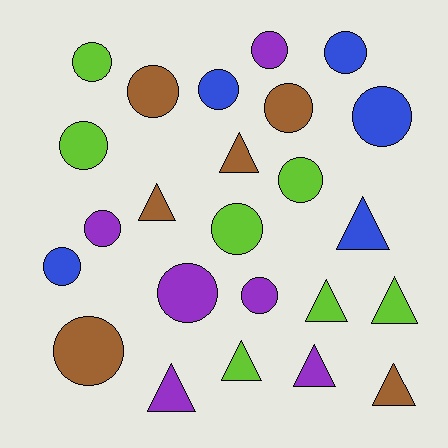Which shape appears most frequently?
Circle, with 15 objects.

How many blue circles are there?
There are 4 blue circles.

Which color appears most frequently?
Lime, with 7 objects.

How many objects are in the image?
There are 24 objects.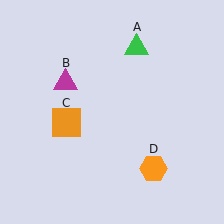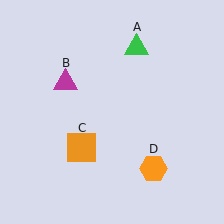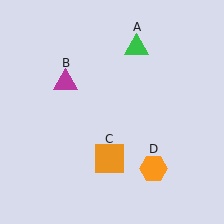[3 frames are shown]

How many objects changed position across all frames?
1 object changed position: orange square (object C).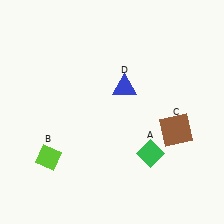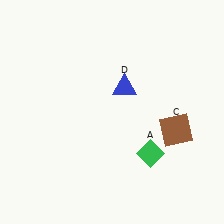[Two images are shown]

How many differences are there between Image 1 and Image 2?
There is 1 difference between the two images.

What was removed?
The lime diamond (B) was removed in Image 2.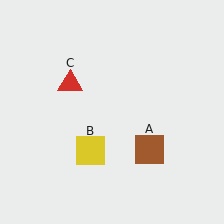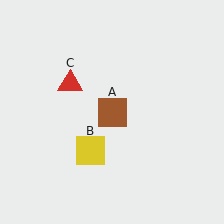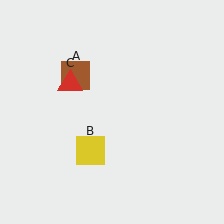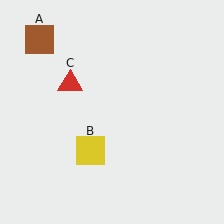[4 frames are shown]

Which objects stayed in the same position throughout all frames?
Yellow square (object B) and red triangle (object C) remained stationary.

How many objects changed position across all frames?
1 object changed position: brown square (object A).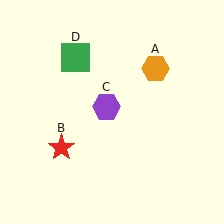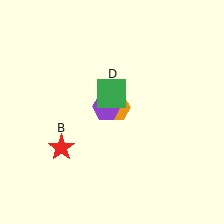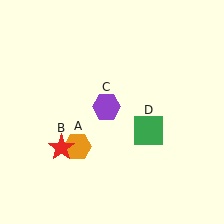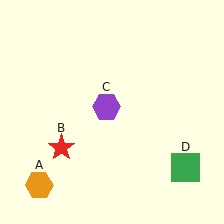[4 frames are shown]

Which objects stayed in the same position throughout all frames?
Red star (object B) and purple hexagon (object C) remained stationary.